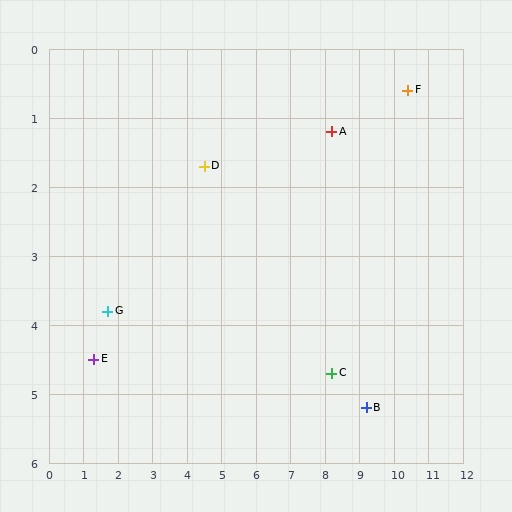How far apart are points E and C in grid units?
Points E and C are about 6.9 grid units apart.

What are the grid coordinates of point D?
Point D is at approximately (4.5, 1.7).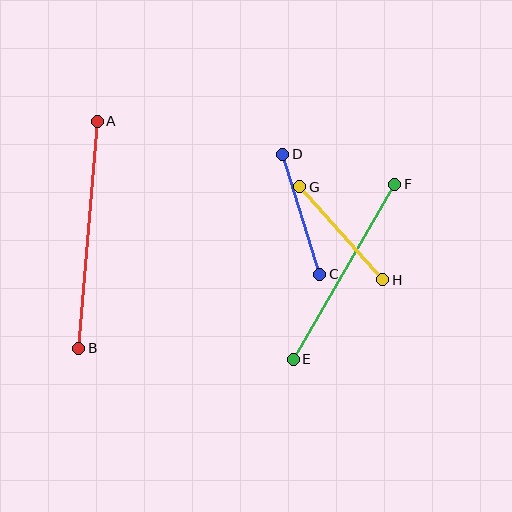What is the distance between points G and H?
The distance is approximately 125 pixels.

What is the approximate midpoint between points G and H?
The midpoint is at approximately (341, 233) pixels.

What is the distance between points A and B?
The distance is approximately 228 pixels.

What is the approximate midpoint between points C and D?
The midpoint is at approximately (301, 214) pixels.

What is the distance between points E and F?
The distance is approximately 202 pixels.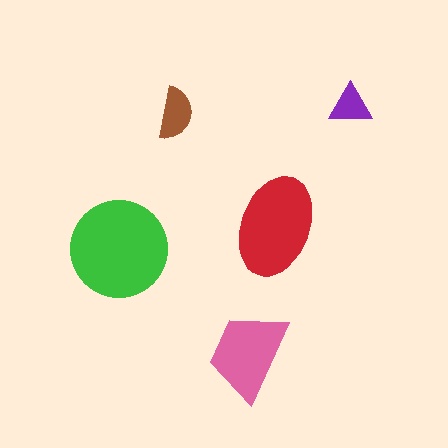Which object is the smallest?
The purple triangle.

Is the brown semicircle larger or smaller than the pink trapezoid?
Smaller.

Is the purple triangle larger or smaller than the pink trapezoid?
Smaller.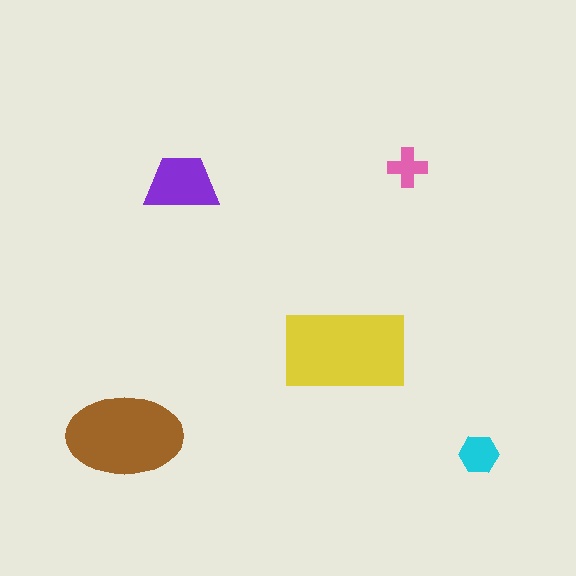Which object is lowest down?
The cyan hexagon is bottommost.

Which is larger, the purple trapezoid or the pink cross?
The purple trapezoid.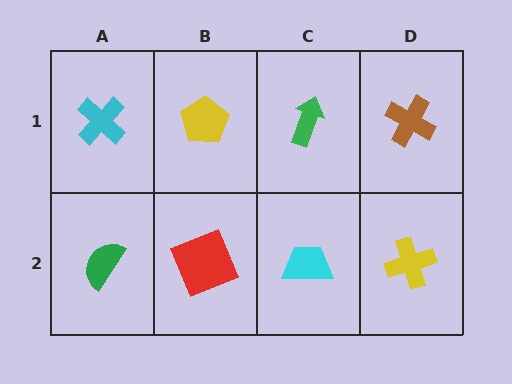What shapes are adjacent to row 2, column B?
A yellow pentagon (row 1, column B), a green semicircle (row 2, column A), a cyan trapezoid (row 2, column C).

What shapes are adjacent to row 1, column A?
A green semicircle (row 2, column A), a yellow pentagon (row 1, column B).